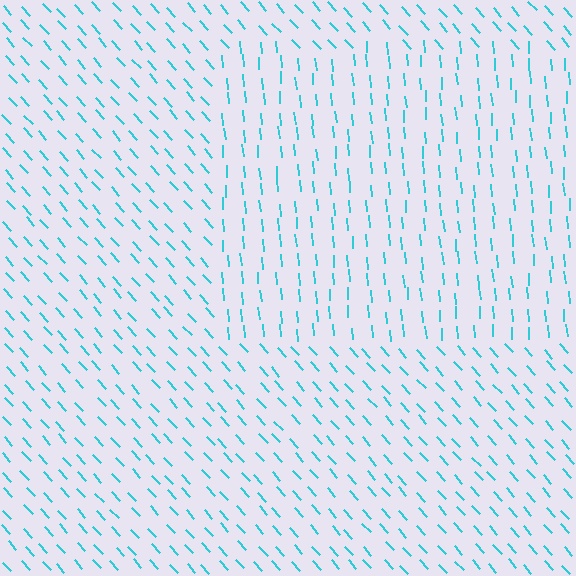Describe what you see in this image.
The image is filled with small cyan line segments. A rectangle region in the image has lines oriented differently from the surrounding lines, creating a visible texture boundary.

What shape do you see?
I see a rectangle.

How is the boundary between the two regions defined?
The boundary is defined purely by a change in line orientation (approximately 37 degrees difference). All lines are the same color and thickness.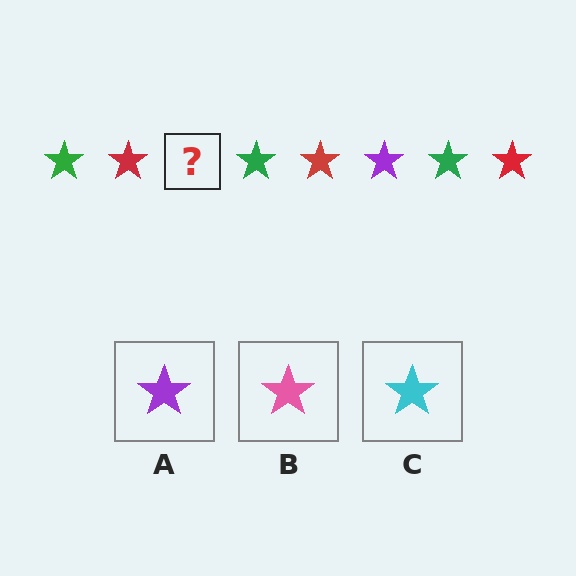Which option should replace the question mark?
Option A.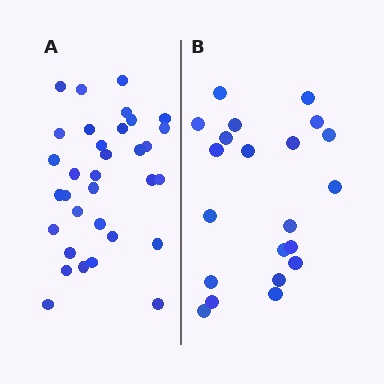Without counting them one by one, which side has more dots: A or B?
Region A (the left region) has more dots.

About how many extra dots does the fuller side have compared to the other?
Region A has roughly 12 or so more dots than region B.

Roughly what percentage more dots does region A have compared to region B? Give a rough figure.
About 55% more.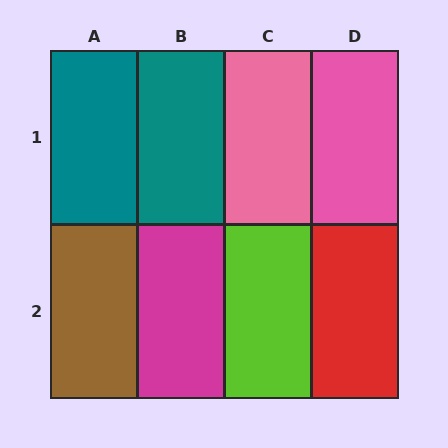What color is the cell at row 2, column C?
Lime.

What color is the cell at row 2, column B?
Magenta.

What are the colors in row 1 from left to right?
Teal, teal, pink, pink.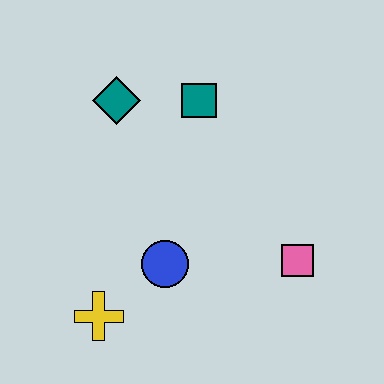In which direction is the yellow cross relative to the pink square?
The yellow cross is to the left of the pink square.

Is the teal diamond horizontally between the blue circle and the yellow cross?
Yes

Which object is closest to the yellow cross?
The blue circle is closest to the yellow cross.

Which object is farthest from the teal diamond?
The pink square is farthest from the teal diamond.